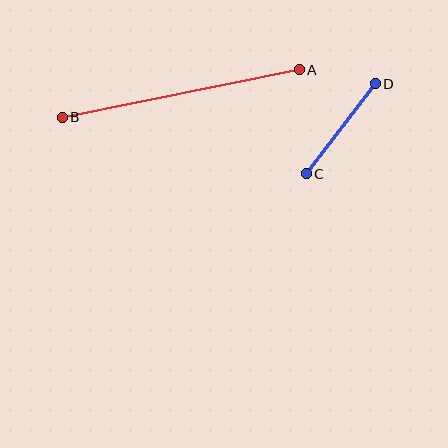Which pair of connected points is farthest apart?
Points A and B are farthest apart.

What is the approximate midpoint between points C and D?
The midpoint is at approximately (341, 129) pixels.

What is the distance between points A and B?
The distance is approximately 241 pixels.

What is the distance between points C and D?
The distance is approximately 113 pixels.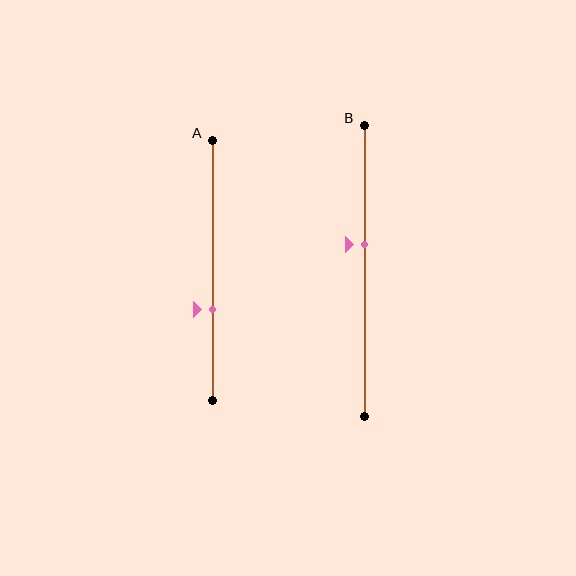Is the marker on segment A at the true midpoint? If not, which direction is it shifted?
No, the marker on segment A is shifted downward by about 15% of the segment length.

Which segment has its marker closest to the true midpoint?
Segment B has its marker closest to the true midpoint.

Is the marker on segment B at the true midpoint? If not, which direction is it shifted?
No, the marker on segment B is shifted upward by about 9% of the segment length.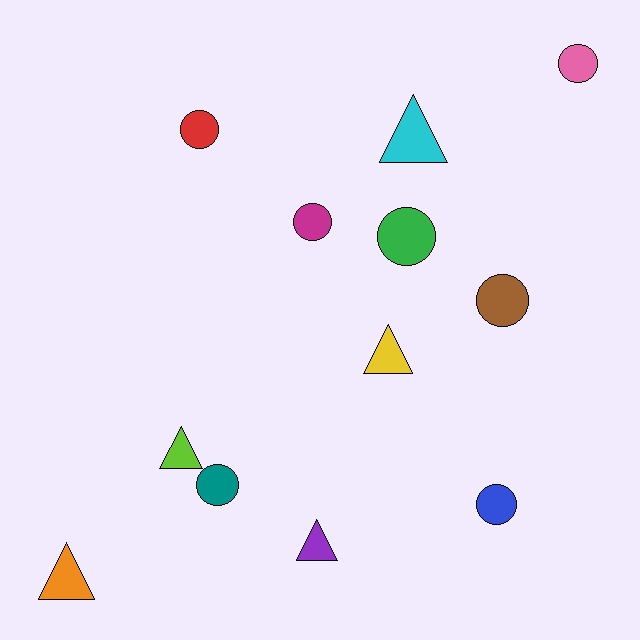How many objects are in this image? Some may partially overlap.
There are 12 objects.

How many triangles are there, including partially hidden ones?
There are 5 triangles.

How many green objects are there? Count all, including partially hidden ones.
There is 1 green object.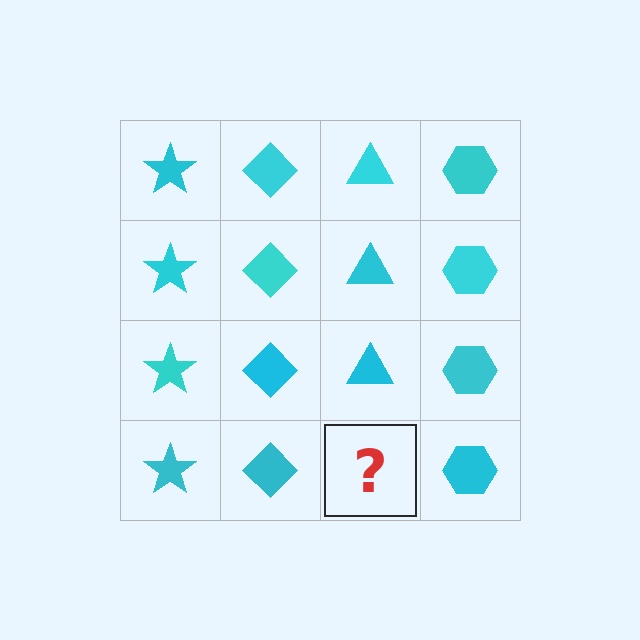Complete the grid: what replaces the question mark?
The question mark should be replaced with a cyan triangle.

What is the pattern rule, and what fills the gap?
The rule is that each column has a consistent shape. The gap should be filled with a cyan triangle.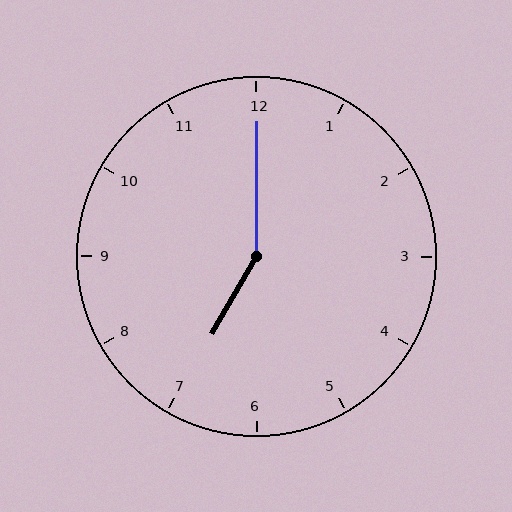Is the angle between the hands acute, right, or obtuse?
It is obtuse.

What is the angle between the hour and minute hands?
Approximately 150 degrees.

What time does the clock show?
7:00.